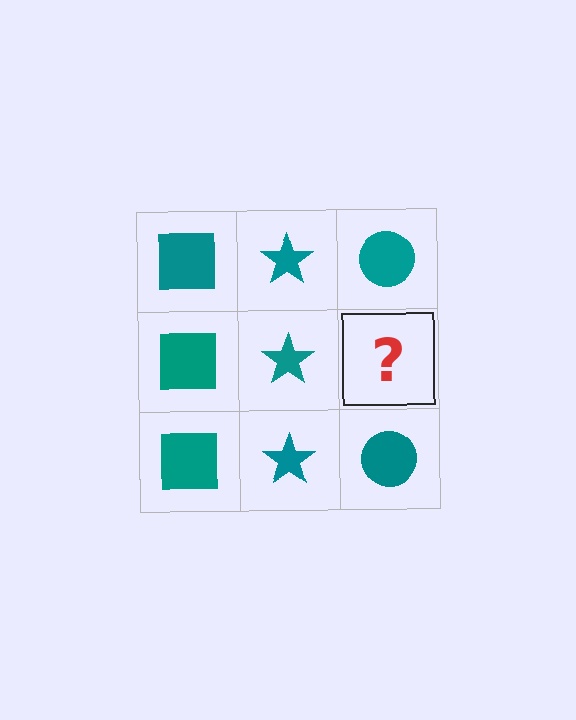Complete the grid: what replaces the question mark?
The question mark should be replaced with a teal circle.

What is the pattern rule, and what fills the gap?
The rule is that each column has a consistent shape. The gap should be filled with a teal circle.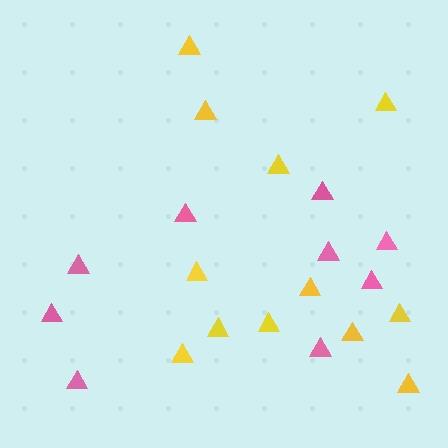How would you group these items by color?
There are 2 groups: one group of yellow triangles (12) and one group of pink triangles (9).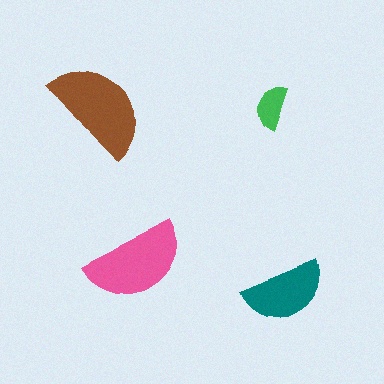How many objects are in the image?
There are 4 objects in the image.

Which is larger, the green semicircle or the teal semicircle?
The teal one.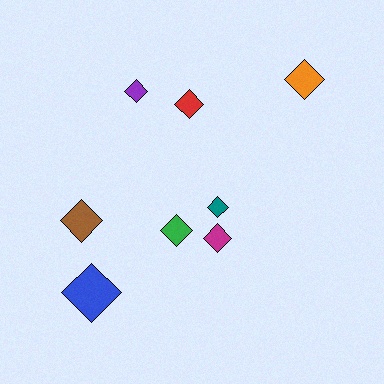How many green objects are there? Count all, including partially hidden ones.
There is 1 green object.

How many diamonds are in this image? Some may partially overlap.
There are 8 diamonds.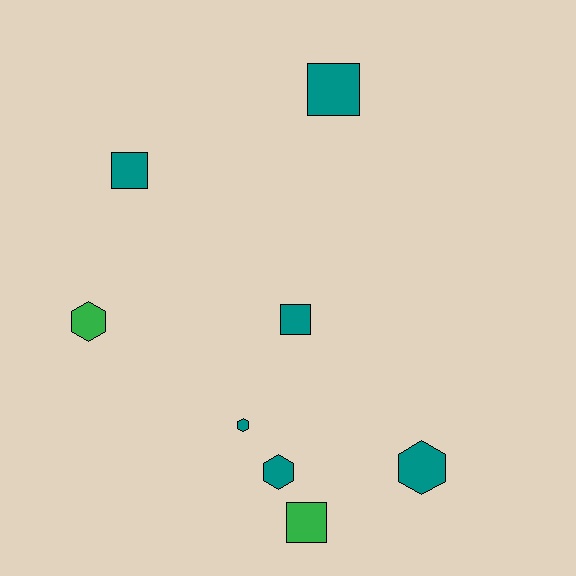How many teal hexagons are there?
There are 3 teal hexagons.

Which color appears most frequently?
Teal, with 6 objects.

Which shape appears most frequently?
Square, with 4 objects.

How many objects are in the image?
There are 8 objects.